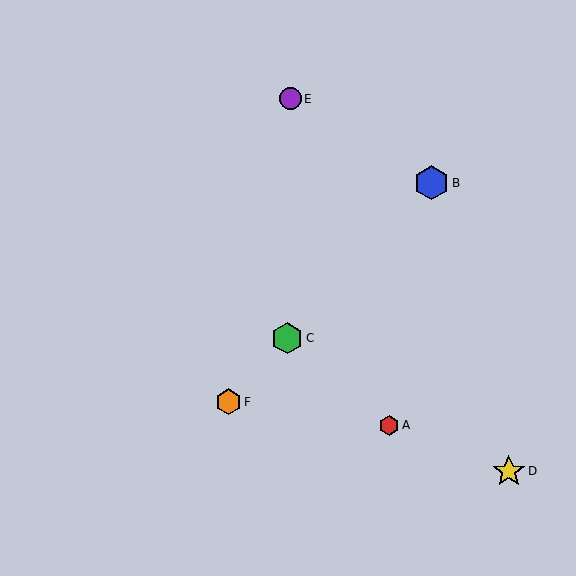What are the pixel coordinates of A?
Object A is at (389, 425).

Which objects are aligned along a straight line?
Objects B, C, F are aligned along a straight line.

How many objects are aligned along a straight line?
3 objects (B, C, F) are aligned along a straight line.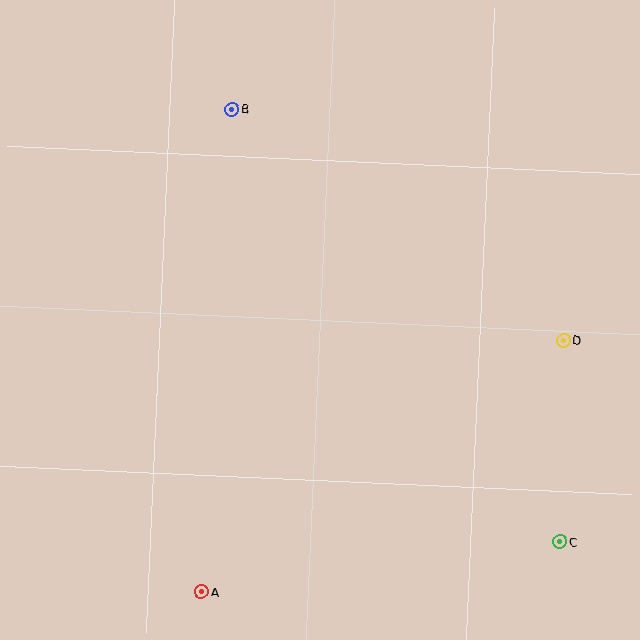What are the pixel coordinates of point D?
Point D is at (563, 340).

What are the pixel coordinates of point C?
Point C is at (560, 542).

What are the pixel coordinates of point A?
Point A is at (202, 591).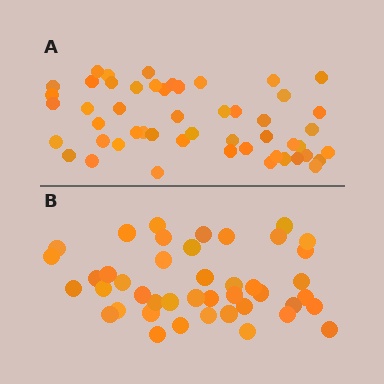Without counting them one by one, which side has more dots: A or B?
Region A (the top region) has more dots.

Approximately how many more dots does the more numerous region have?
Region A has roughly 8 or so more dots than region B.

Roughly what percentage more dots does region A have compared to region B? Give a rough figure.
About 20% more.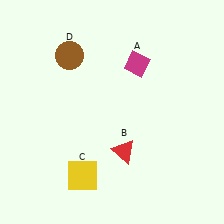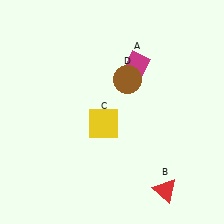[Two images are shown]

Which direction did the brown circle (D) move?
The brown circle (D) moved right.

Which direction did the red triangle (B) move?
The red triangle (B) moved right.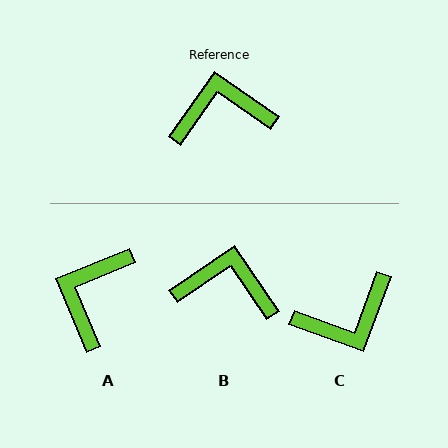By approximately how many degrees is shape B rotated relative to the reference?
Approximately 21 degrees clockwise.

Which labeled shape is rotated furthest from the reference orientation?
C, about 165 degrees away.